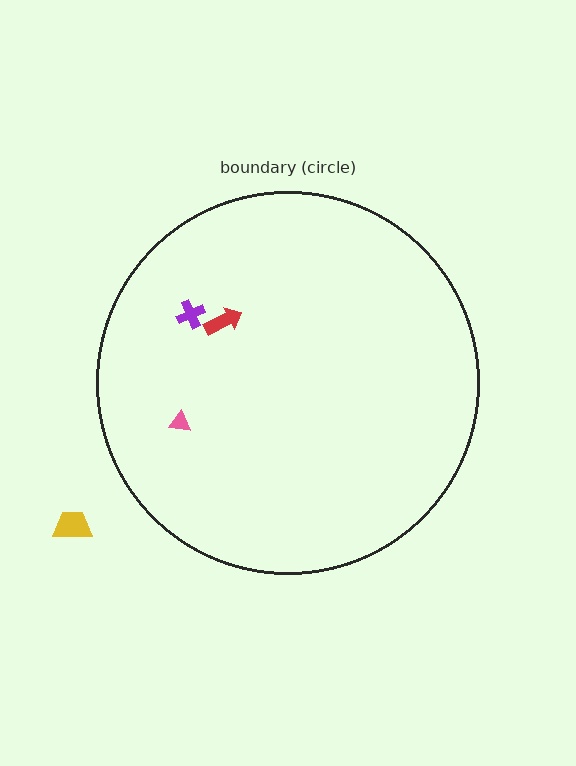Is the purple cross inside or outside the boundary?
Inside.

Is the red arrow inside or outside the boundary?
Inside.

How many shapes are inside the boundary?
3 inside, 1 outside.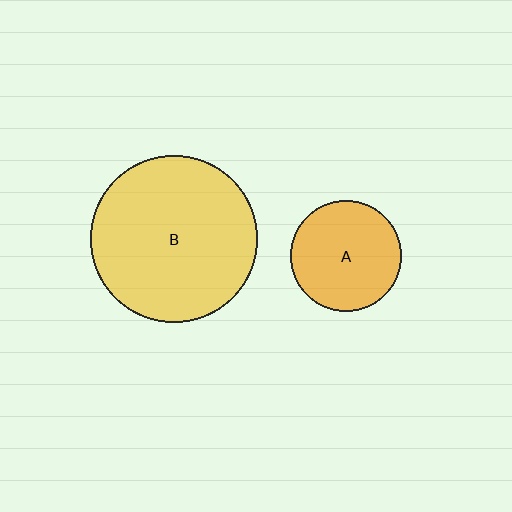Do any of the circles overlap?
No, none of the circles overlap.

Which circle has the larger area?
Circle B (yellow).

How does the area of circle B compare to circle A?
Approximately 2.2 times.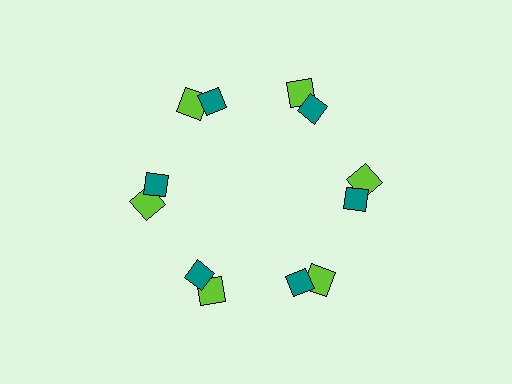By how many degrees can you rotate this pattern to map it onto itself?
The pattern maps onto itself every 60 degrees of rotation.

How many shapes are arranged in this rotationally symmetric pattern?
There are 12 shapes, arranged in 6 groups of 2.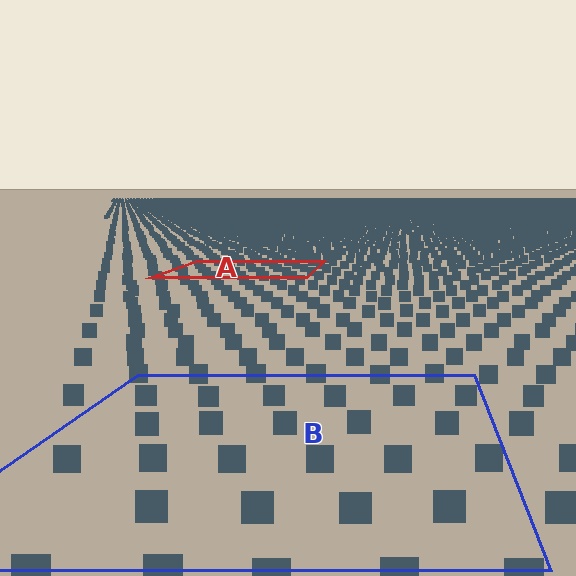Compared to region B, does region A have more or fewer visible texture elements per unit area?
Region A has more texture elements per unit area — they are packed more densely because it is farther away.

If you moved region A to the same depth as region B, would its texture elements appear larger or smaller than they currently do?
They would appear larger. At a closer depth, the same texture elements are projected at a bigger on-screen size.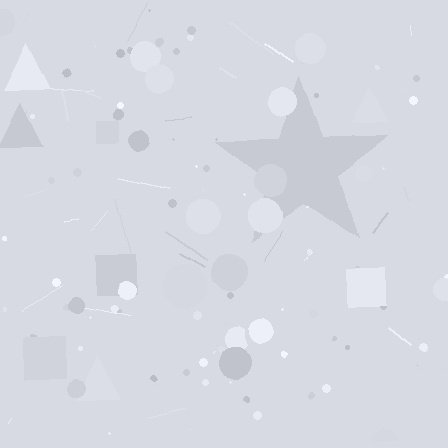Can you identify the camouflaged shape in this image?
The camouflaged shape is a star.